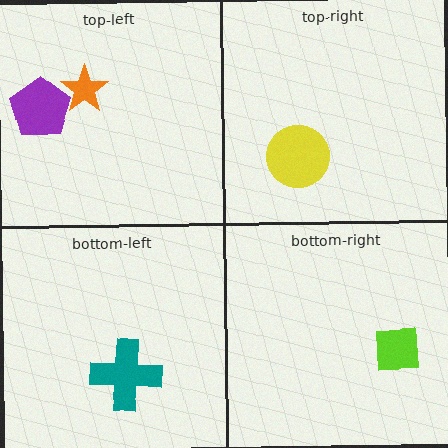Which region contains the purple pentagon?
The top-left region.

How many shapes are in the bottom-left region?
1.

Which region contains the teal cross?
The bottom-left region.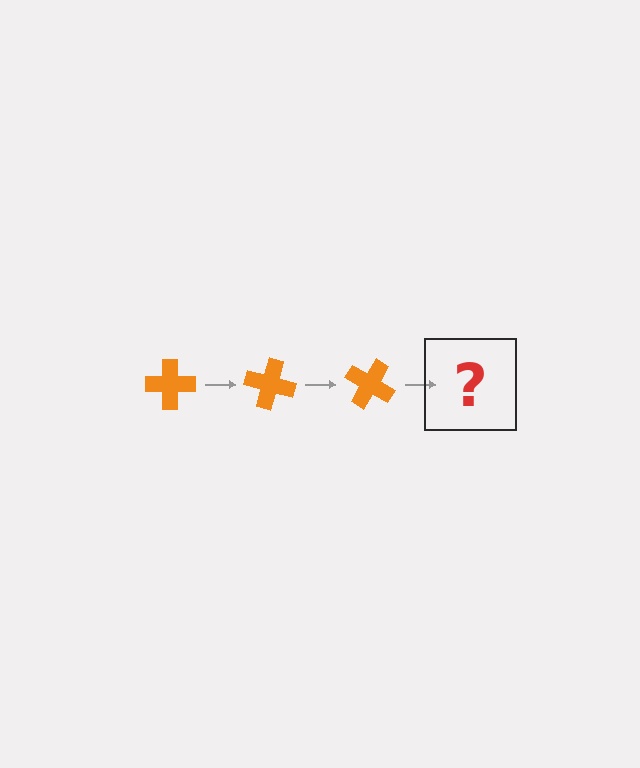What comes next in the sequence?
The next element should be an orange cross rotated 45 degrees.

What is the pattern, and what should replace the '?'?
The pattern is that the cross rotates 15 degrees each step. The '?' should be an orange cross rotated 45 degrees.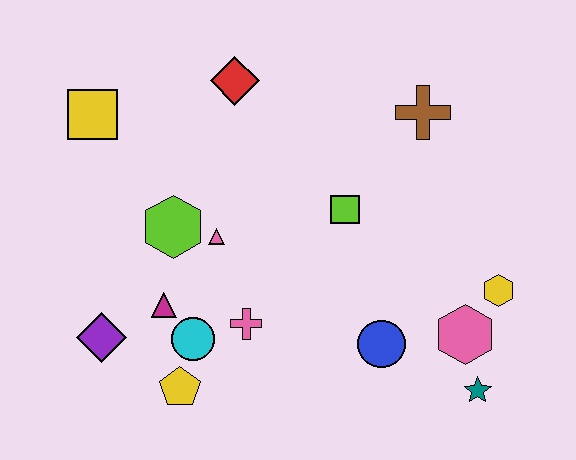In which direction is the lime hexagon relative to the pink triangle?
The lime hexagon is to the left of the pink triangle.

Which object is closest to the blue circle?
The pink hexagon is closest to the blue circle.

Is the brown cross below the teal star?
No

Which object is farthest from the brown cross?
The purple diamond is farthest from the brown cross.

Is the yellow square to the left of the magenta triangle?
Yes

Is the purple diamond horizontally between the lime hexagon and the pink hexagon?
No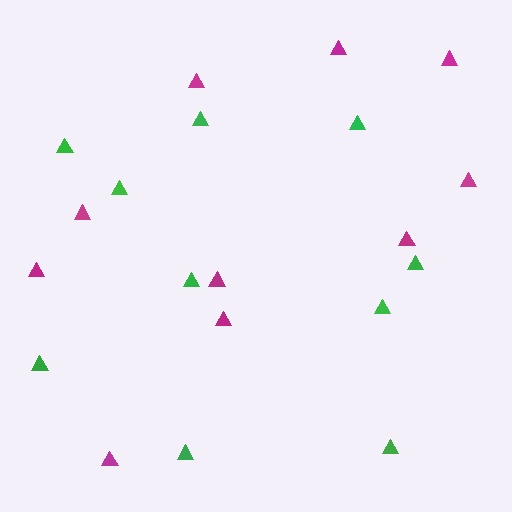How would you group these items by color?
There are 2 groups: one group of green triangles (10) and one group of magenta triangles (10).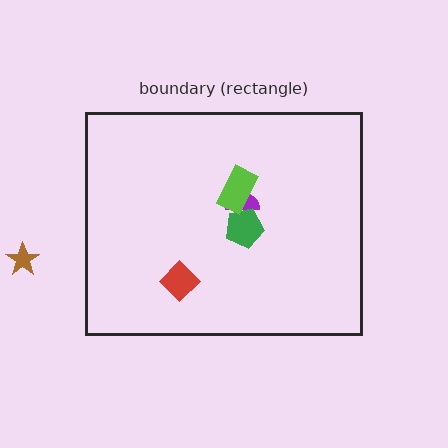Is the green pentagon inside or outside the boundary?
Inside.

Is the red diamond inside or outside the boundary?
Inside.